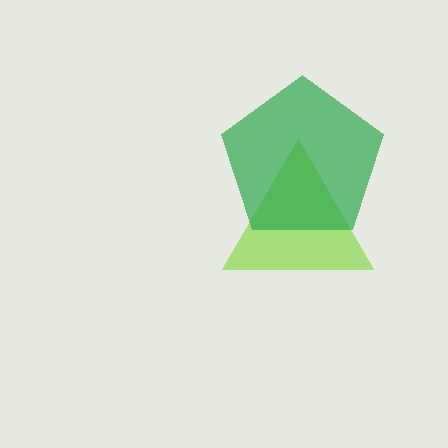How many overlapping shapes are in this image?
There are 2 overlapping shapes in the image.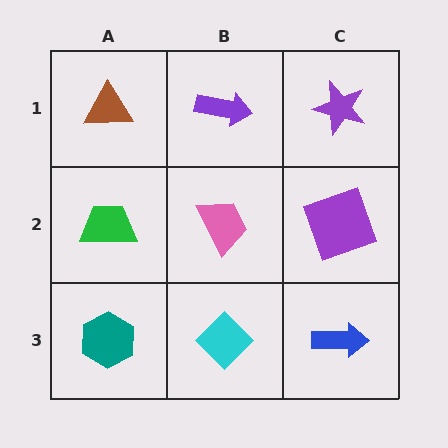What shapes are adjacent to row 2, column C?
A purple star (row 1, column C), a blue arrow (row 3, column C), a pink trapezoid (row 2, column B).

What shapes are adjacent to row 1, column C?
A purple square (row 2, column C), a purple arrow (row 1, column B).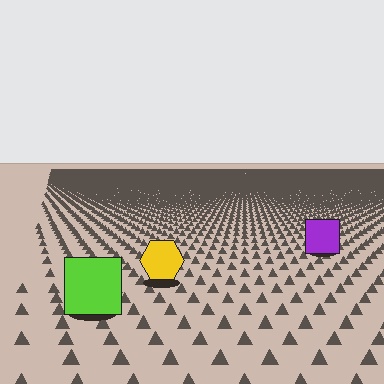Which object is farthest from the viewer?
The purple square is farthest from the viewer. It appears smaller and the ground texture around it is denser.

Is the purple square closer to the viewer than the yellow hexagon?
No. The yellow hexagon is closer — you can tell from the texture gradient: the ground texture is coarser near it.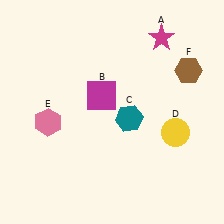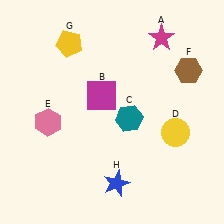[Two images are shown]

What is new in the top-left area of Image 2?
A yellow pentagon (G) was added in the top-left area of Image 2.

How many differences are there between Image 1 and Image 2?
There are 2 differences between the two images.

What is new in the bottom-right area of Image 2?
A blue star (H) was added in the bottom-right area of Image 2.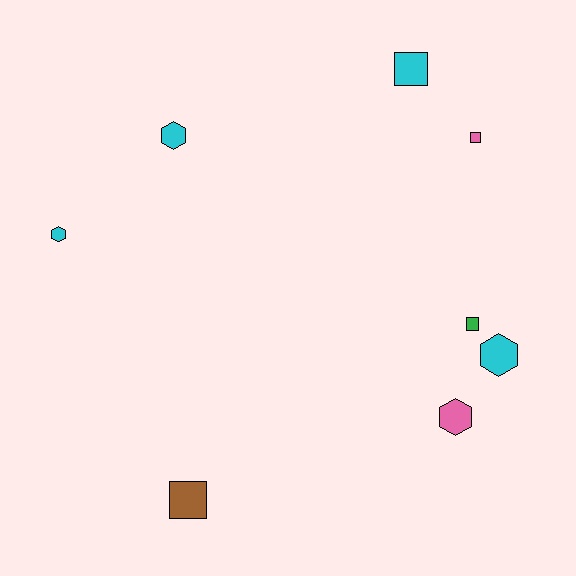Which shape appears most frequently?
Hexagon, with 4 objects.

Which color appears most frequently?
Cyan, with 4 objects.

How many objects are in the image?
There are 8 objects.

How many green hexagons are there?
There are no green hexagons.